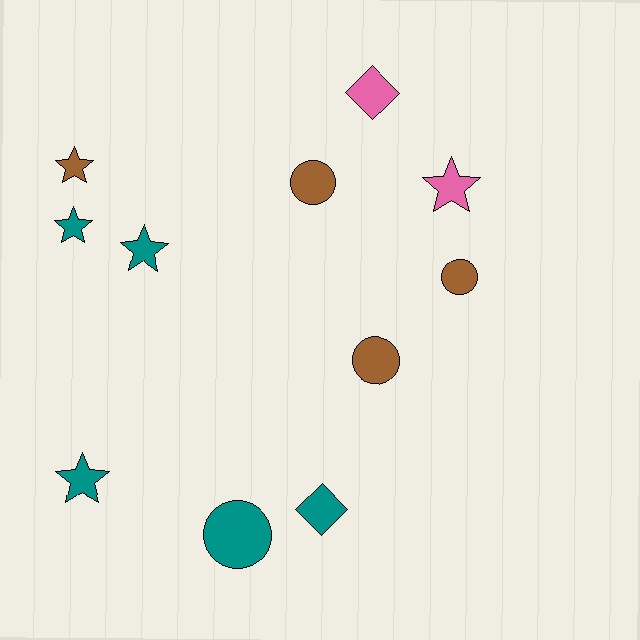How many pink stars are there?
There is 1 pink star.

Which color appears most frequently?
Teal, with 5 objects.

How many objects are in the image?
There are 11 objects.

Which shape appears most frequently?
Star, with 5 objects.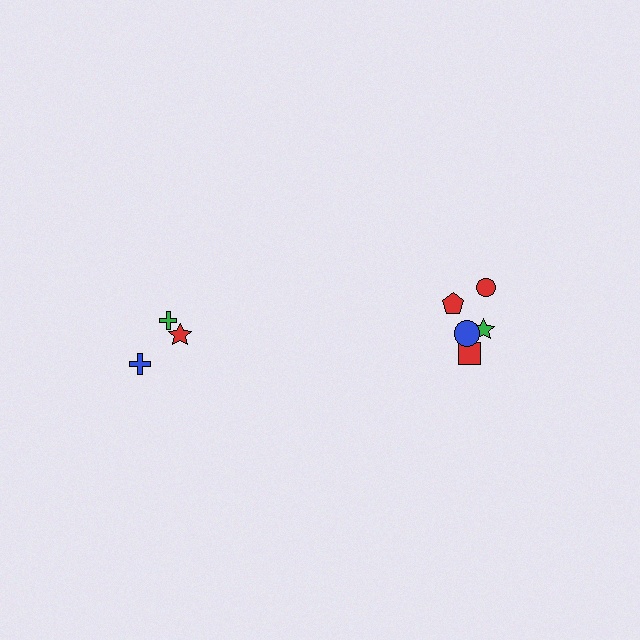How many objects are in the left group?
There are 3 objects.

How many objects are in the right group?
There are 5 objects.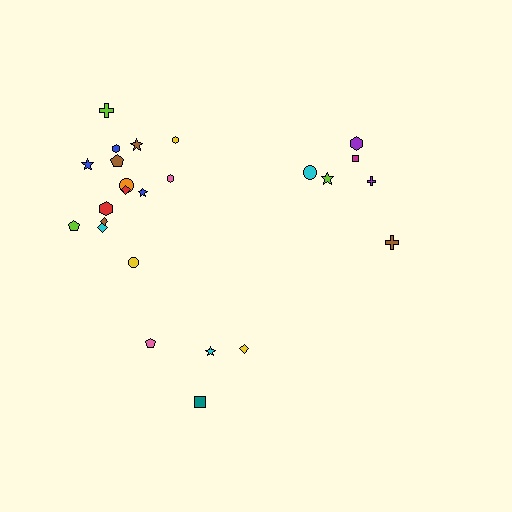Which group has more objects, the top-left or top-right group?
The top-left group.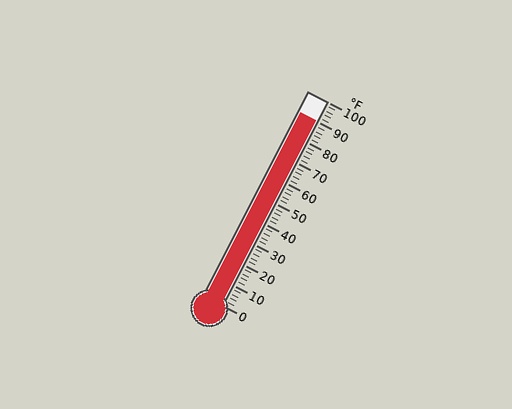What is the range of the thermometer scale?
The thermometer scale ranges from 0°F to 100°F.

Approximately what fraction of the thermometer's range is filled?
The thermometer is filled to approximately 90% of its range.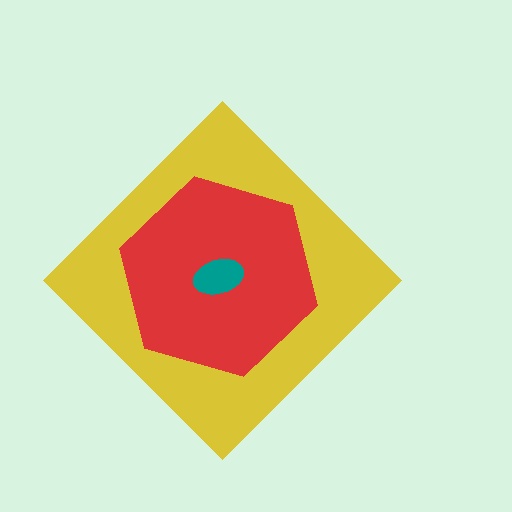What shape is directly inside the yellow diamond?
The red hexagon.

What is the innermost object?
The teal ellipse.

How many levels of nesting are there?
3.